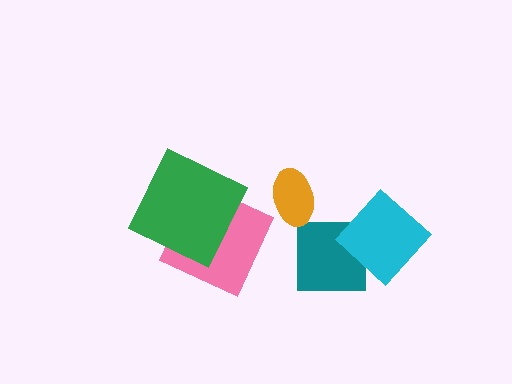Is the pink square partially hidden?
Yes, it is partially covered by another shape.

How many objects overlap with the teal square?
1 object overlaps with the teal square.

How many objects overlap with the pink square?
1 object overlaps with the pink square.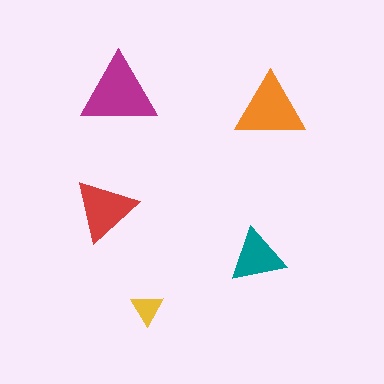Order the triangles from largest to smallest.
the magenta one, the orange one, the red one, the teal one, the yellow one.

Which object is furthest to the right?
The orange triangle is rightmost.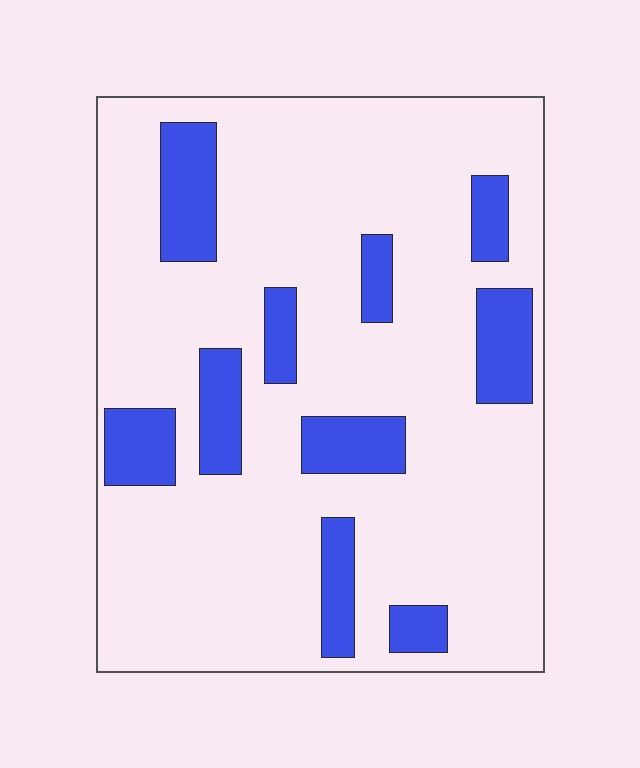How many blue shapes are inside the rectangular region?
10.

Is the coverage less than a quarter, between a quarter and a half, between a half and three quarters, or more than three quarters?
Less than a quarter.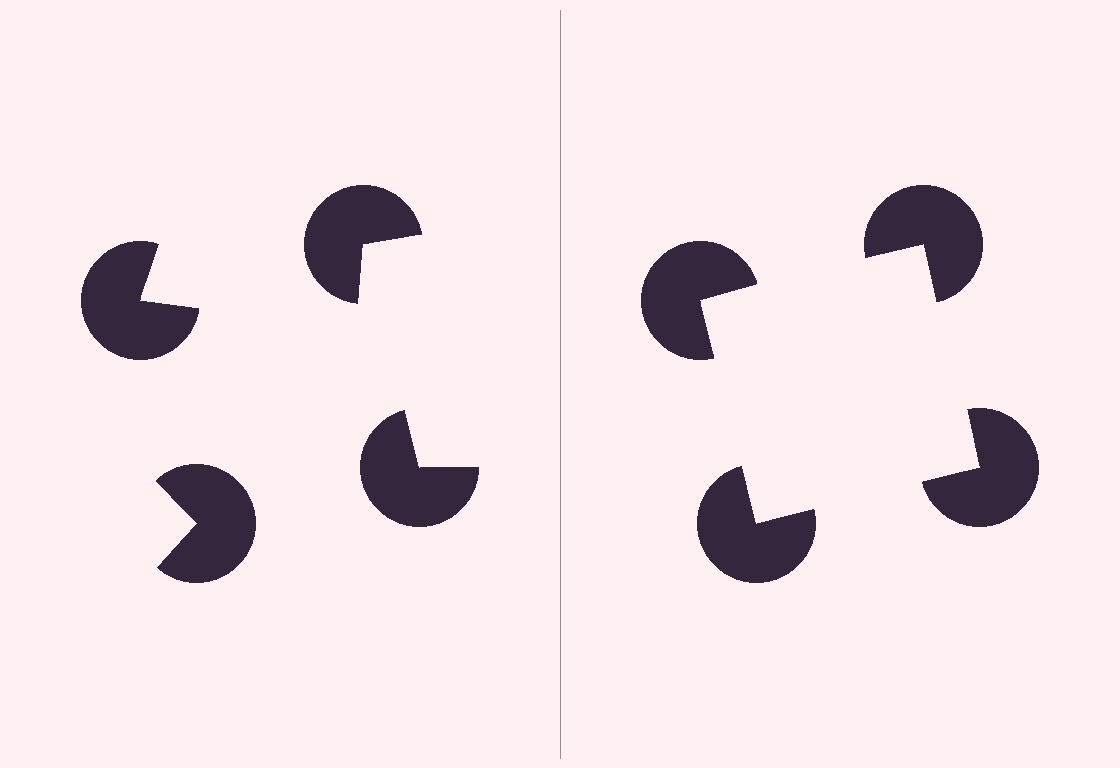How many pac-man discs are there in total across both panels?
8 — 4 on each side.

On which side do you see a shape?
An illusory square appears on the right side. On the left side the wedge cuts are rotated, so no coherent shape forms.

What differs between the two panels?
The pac-man discs are positioned identically on both sides; only the wedge orientations differ. On the right they align to a square; on the left they are misaligned.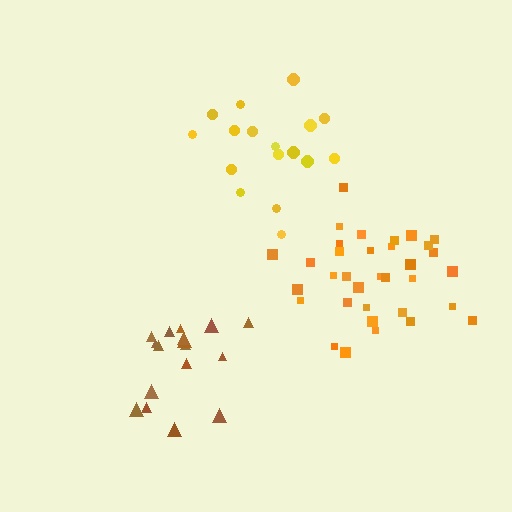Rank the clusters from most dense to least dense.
brown, orange, yellow.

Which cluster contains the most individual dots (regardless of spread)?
Orange (34).